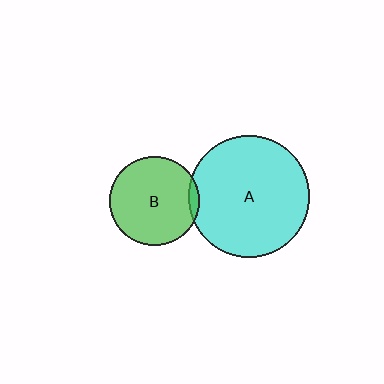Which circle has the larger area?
Circle A (cyan).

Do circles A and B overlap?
Yes.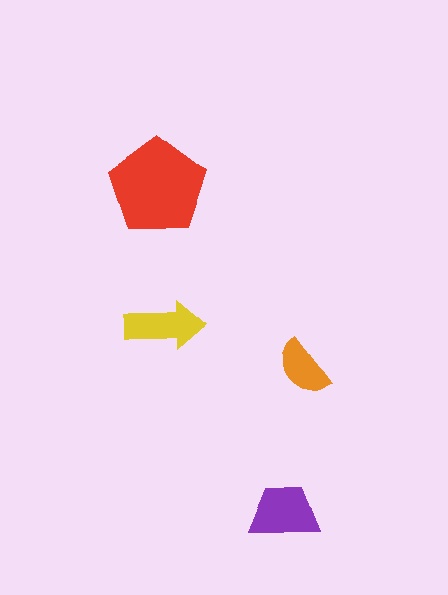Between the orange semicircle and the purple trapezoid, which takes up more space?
The purple trapezoid.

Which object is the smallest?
The orange semicircle.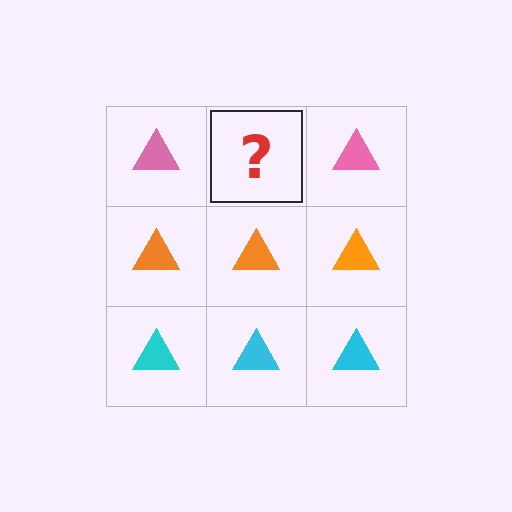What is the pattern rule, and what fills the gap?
The rule is that each row has a consistent color. The gap should be filled with a pink triangle.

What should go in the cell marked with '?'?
The missing cell should contain a pink triangle.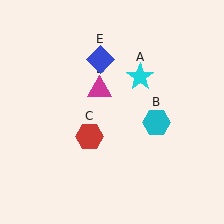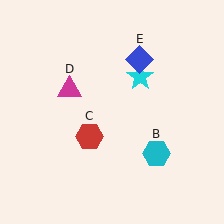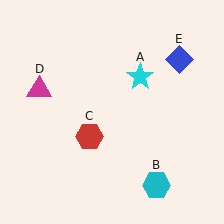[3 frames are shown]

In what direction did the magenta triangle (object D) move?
The magenta triangle (object D) moved left.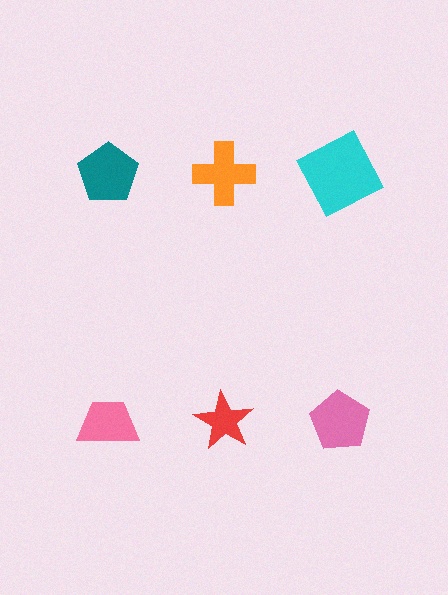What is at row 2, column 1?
A pink trapezoid.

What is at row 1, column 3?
A cyan square.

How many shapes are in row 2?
3 shapes.